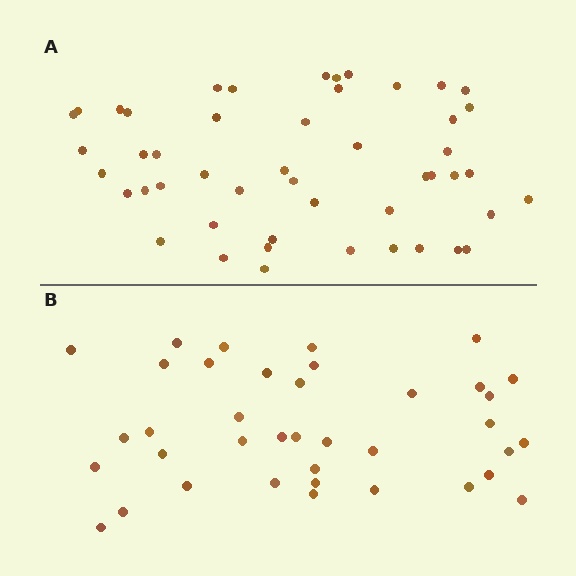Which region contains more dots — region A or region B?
Region A (the top region) has more dots.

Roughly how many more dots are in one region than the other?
Region A has roughly 12 or so more dots than region B.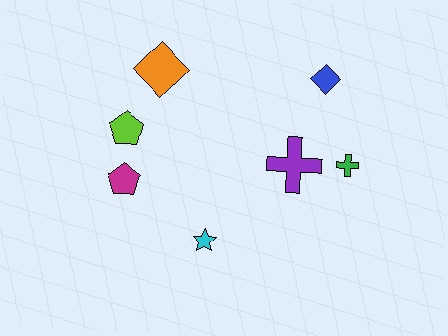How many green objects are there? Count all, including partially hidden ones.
There is 1 green object.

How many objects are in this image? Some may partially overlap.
There are 7 objects.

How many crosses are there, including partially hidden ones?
There are 2 crosses.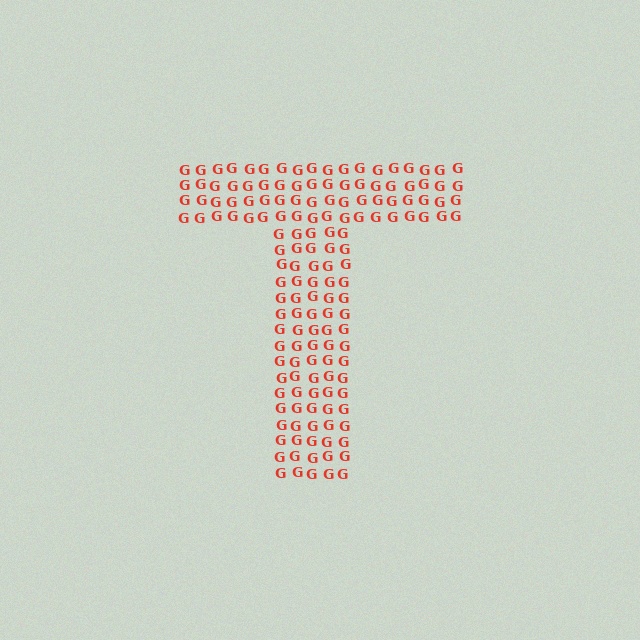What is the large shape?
The large shape is the letter T.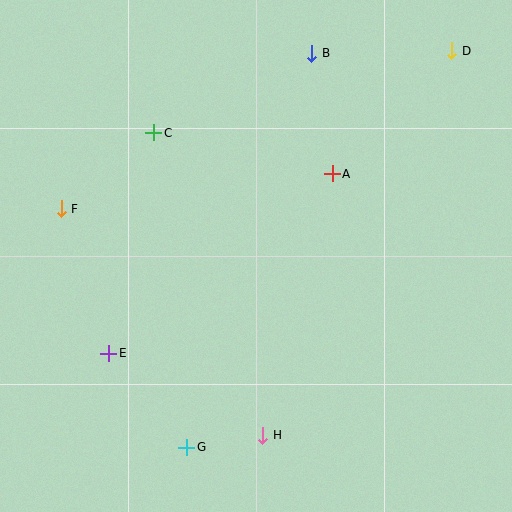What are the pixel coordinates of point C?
Point C is at (154, 133).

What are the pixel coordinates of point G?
Point G is at (187, 447).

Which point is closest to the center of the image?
Point A at (332, 174) is closest to the center.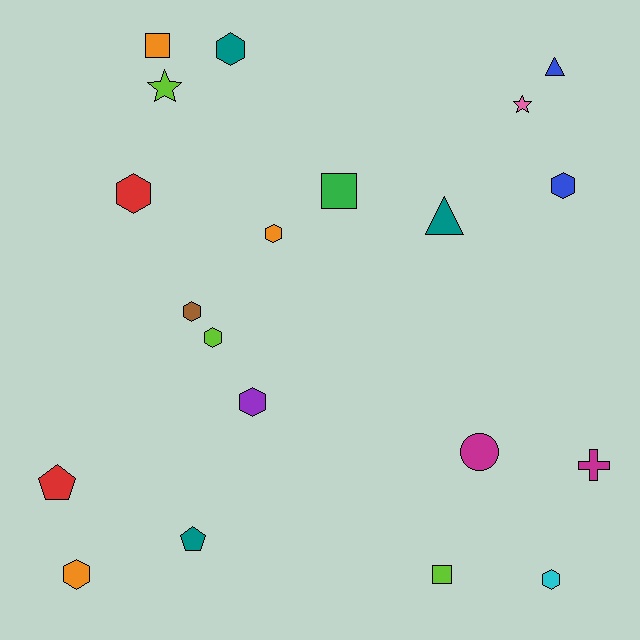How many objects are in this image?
There are 20 objects.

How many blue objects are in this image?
There are 2 blue objects.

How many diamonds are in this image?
There are no diamonds.